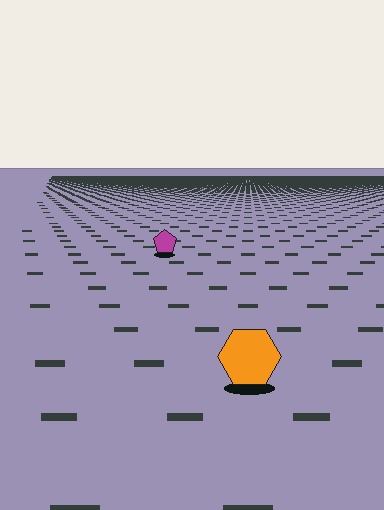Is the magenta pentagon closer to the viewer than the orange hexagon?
No. The orange hexagon is closer — you can tell from the texture gradient: the ground texture is coarser near it.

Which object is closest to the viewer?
The orange hexagon is closest. The texture marks near it are larger and more spread out.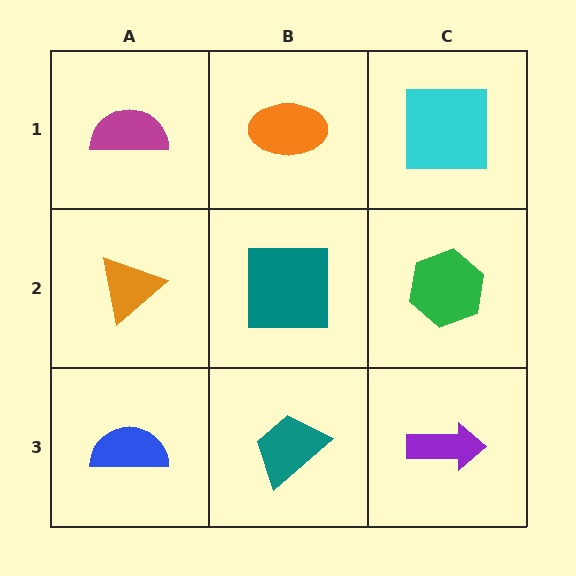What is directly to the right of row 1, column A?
An orange ellipse.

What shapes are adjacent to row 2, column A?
A magenta semicircle (row 1, column A), a blue semicircle (row 3, column A), a teal square (row 2, column B).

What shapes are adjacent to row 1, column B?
A teal square (row 2, column B), a magenta semicircle (row 1, column A), a cyan square (row 1, column C).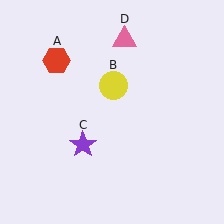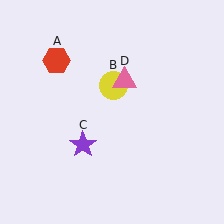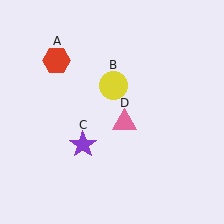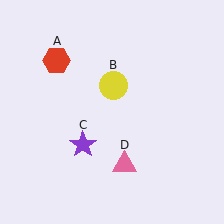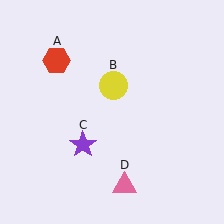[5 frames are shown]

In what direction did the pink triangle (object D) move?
The pink triangle (object D) moved down.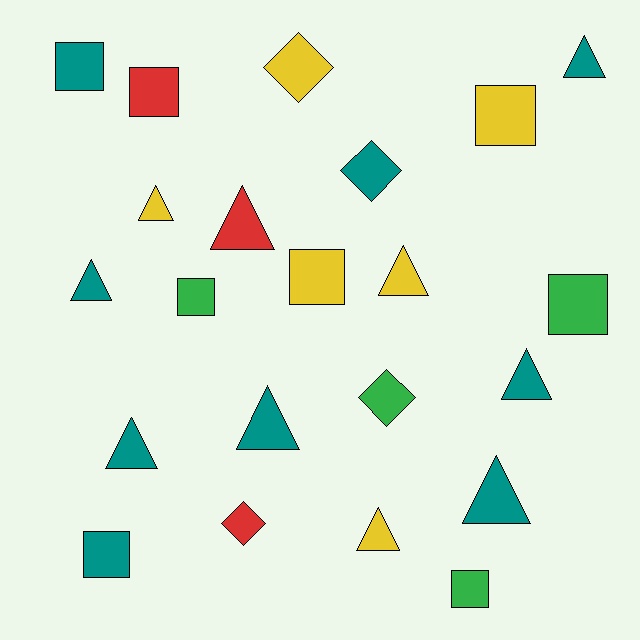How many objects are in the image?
There are 22 objects.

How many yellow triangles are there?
There are 3 yellow triangles.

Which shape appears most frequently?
Triangle, with 10 objects.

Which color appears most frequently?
Teal, with 9 objects.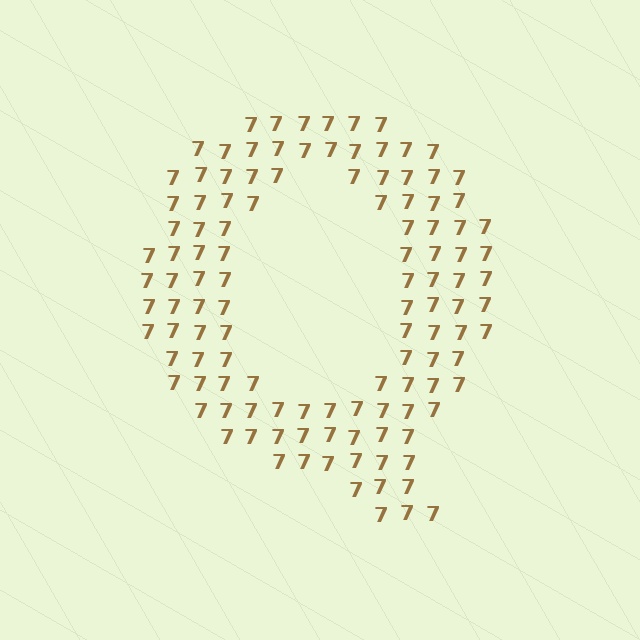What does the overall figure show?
The overall figure shows the letter Q.